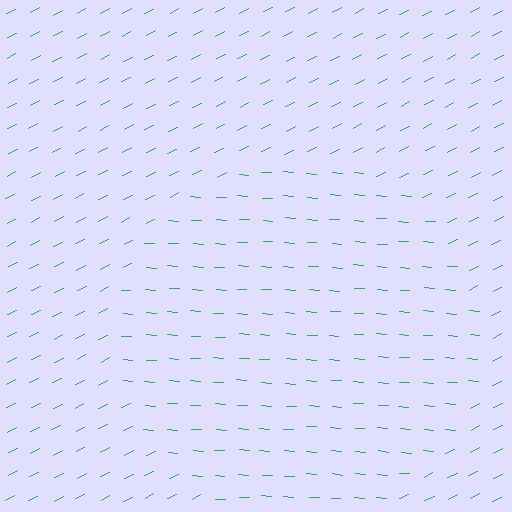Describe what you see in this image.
The image is filled with small green line segments. A circle region in the image has lines oriented differently from the surrounding lines, creating a visible texture boundary.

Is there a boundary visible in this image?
Yes, there is a texture boundary formed by a change in line orientation.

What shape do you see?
I see a circle.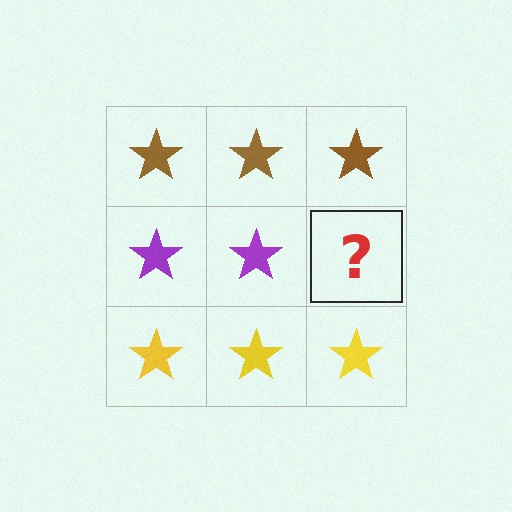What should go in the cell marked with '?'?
The missing cell should contain a purple star.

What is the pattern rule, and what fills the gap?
The rule is that each row has a consistent color. The gap should be filled with a purple star.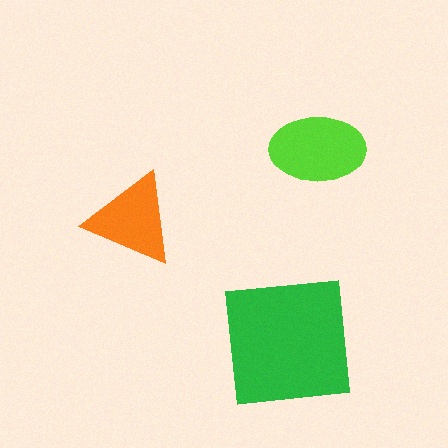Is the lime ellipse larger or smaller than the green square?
Smaller.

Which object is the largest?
The green square.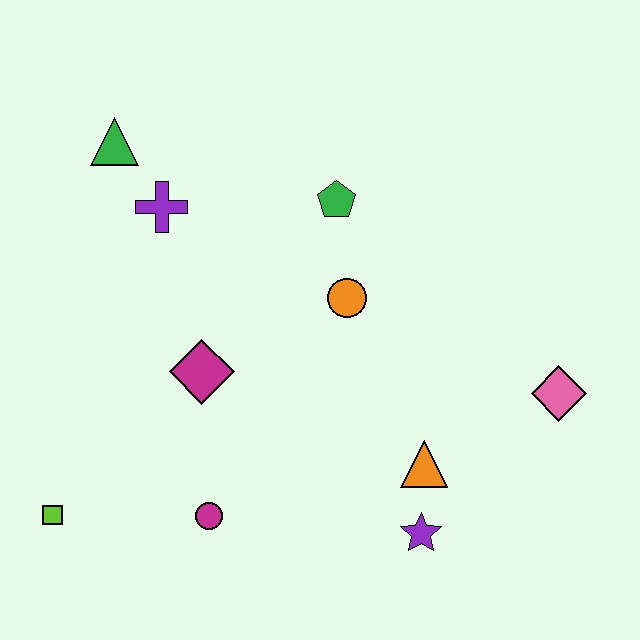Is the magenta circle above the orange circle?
No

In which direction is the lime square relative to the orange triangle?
The lime square is to the left of the orange triangle.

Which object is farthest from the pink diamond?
The lime square is farthest from the pink diamond.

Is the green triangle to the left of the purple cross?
Yes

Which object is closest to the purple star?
The orange triangle is closest to the purple star.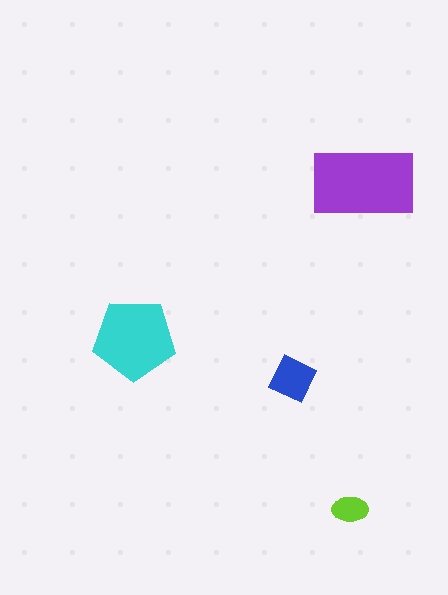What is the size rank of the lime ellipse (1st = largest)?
4th.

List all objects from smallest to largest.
The lime ellipse, the blue square, the cyan pentagon, the purple rectangle.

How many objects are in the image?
There are 4 objects in the image.